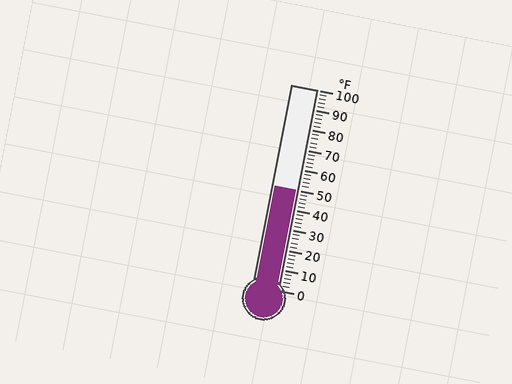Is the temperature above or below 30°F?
The temperature is above 30°F.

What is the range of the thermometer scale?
The thermometer scale ranges from 0°F to 100°F.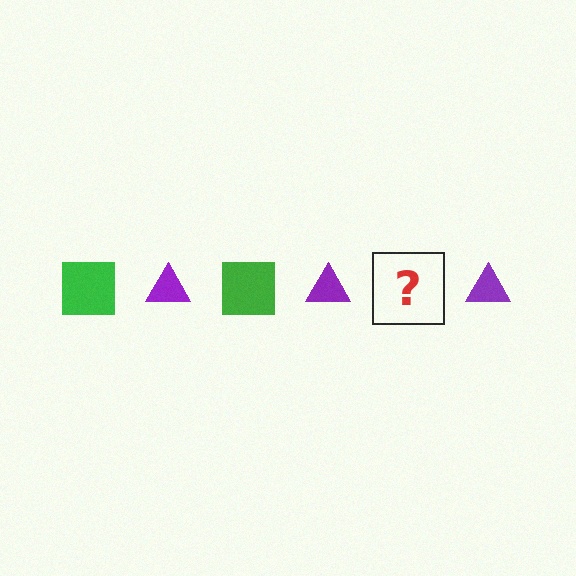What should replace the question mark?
The question mark should be replaced with a green square.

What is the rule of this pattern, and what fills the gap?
The rule is that the pattern alternates between green square and purple triangle. The gap should be filled with a green square.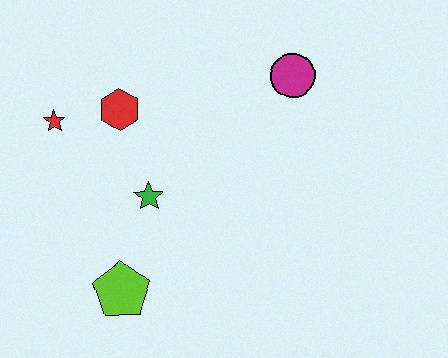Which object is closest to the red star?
The red hexagon is closest to the red star.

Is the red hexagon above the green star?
Yes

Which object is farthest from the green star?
The magenta circle is farthest from the green star.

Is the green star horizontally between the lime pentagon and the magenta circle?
Yes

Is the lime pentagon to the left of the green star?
Yes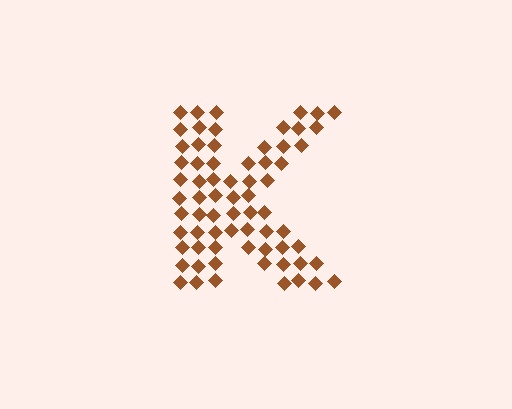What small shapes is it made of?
It is made of small diamonds.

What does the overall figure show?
The overall figure shows the letter K.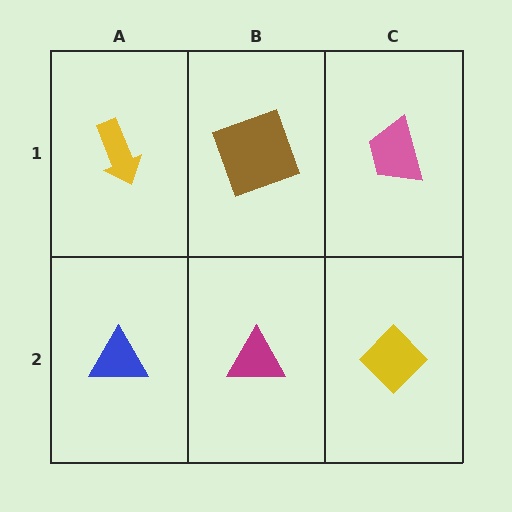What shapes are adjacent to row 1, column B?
A magenta triangle (row 2, column B), a yellow arrow (row 1, column A), a pink trapezoid (row 1, column C).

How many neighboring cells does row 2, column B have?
3.